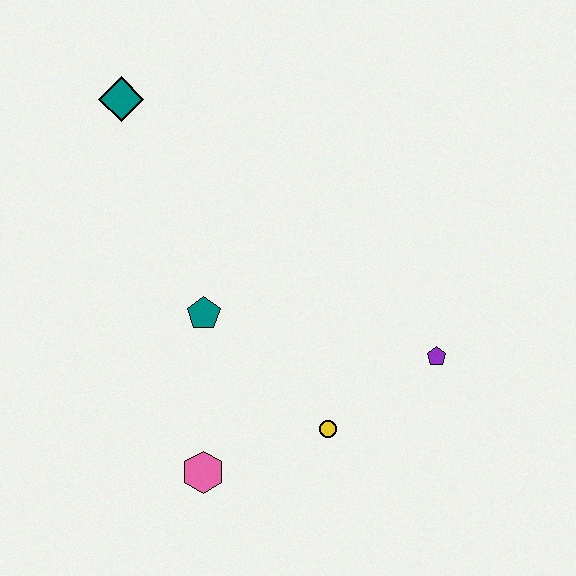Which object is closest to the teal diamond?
The teal pentagon is closest to the teal diamond.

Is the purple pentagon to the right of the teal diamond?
Yes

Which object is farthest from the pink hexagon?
The teal diamond is farthest from the pink hexagon.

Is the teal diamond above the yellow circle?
Yes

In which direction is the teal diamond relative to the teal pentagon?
The teal diamond is above the teal pentagon.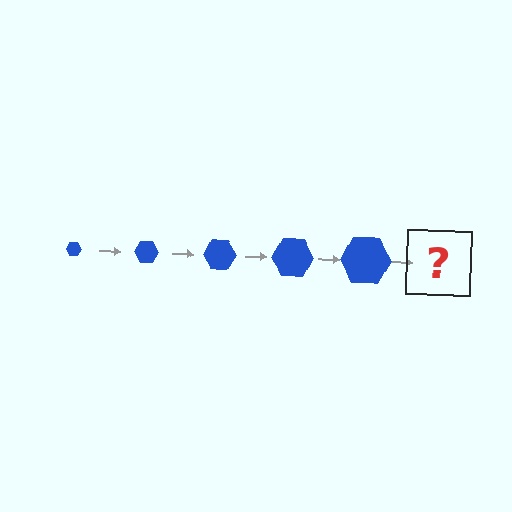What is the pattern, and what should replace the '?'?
The pattern is that the hexagon gets progressively larger each step. The '?' should be a blue hexagon, larger than the previous one.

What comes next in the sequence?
The next element should be a blue hexagon, larger than the previous one.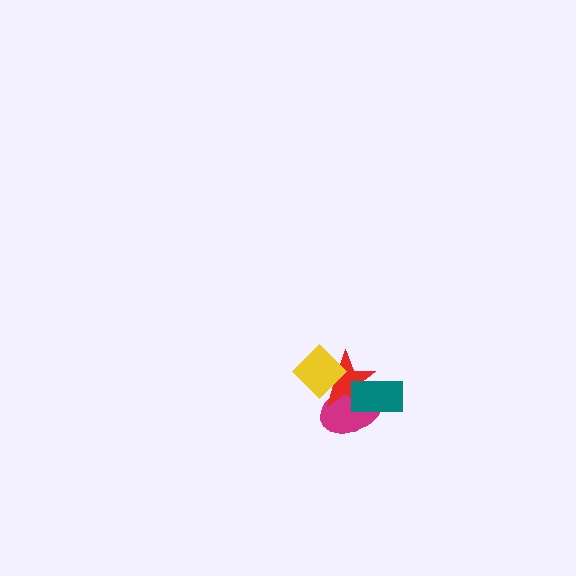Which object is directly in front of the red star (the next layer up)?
The yellow diamond is directly in front of the red star.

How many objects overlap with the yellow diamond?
2 objects overlap with the yellow diamond.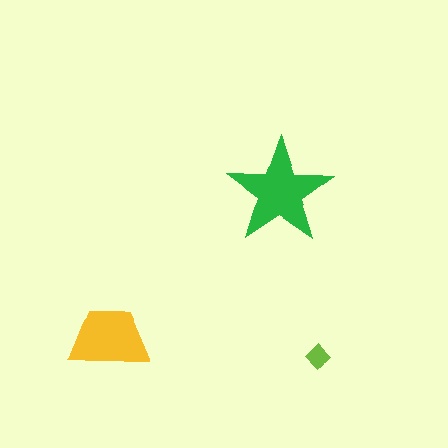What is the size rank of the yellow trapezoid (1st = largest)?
2nd.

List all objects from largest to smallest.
The green star, the yellow trapezoid, the lime diamond.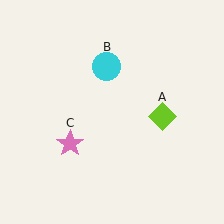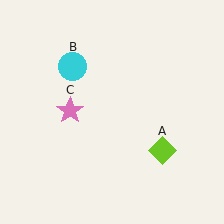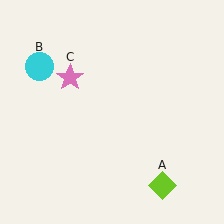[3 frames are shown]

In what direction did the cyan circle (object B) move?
The cyan circle (object B) moved left.